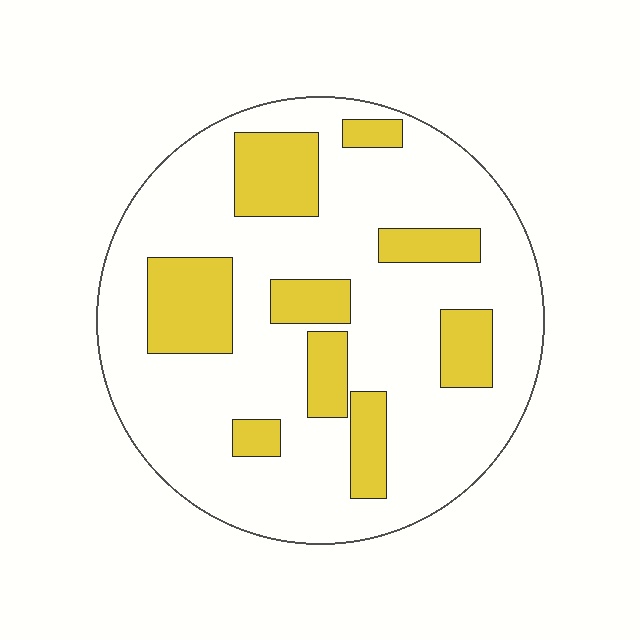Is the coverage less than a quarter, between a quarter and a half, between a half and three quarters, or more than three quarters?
Less than a quarter.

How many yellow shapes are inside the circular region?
9.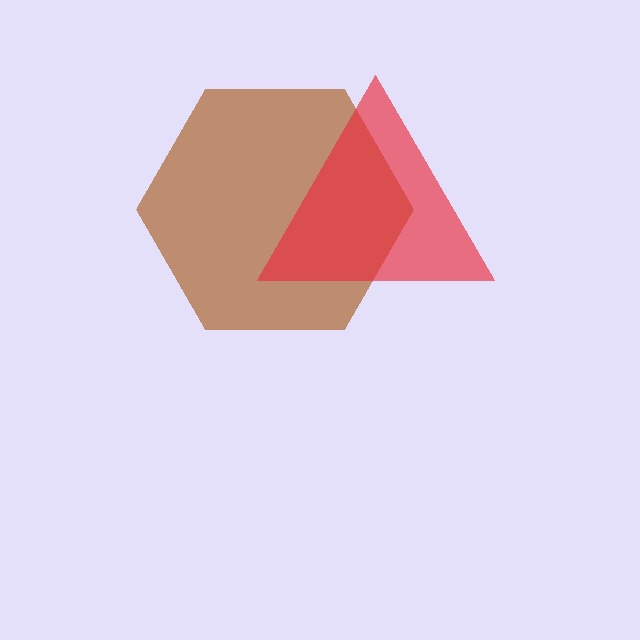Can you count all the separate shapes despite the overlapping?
Yes, there are 2 separate shapes.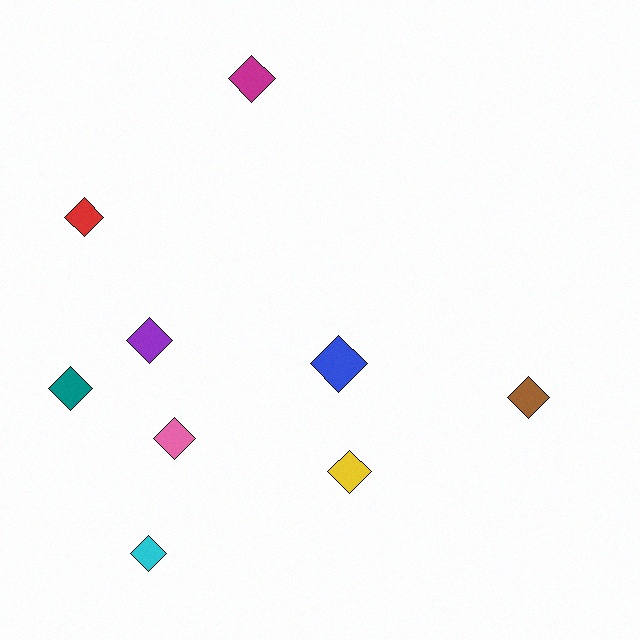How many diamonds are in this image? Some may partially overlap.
There are 9 diamonds.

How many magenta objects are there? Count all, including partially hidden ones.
There is 1 magenta object.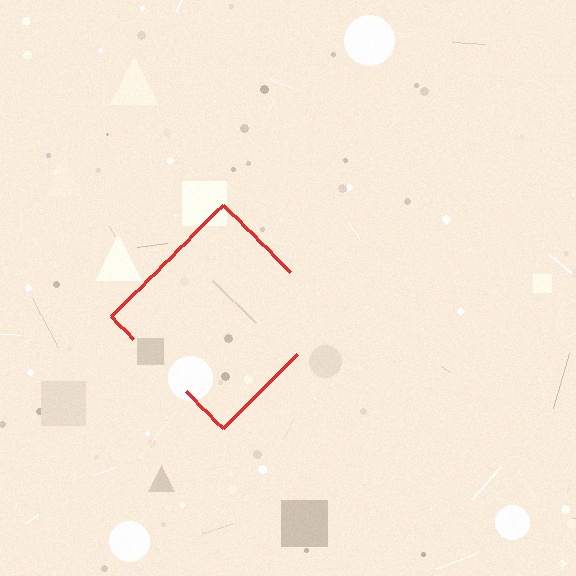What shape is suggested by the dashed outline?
The dashed outline suggests a diamond.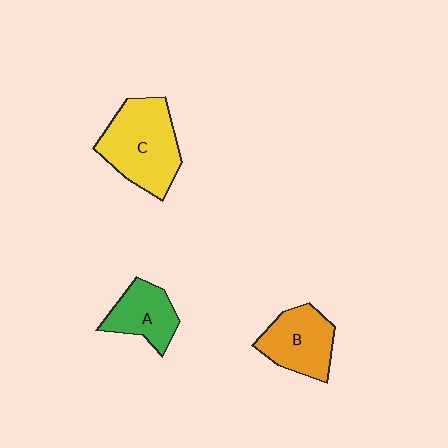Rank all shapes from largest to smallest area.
From largest to smallest: C (yellow), B (orange), A (green).